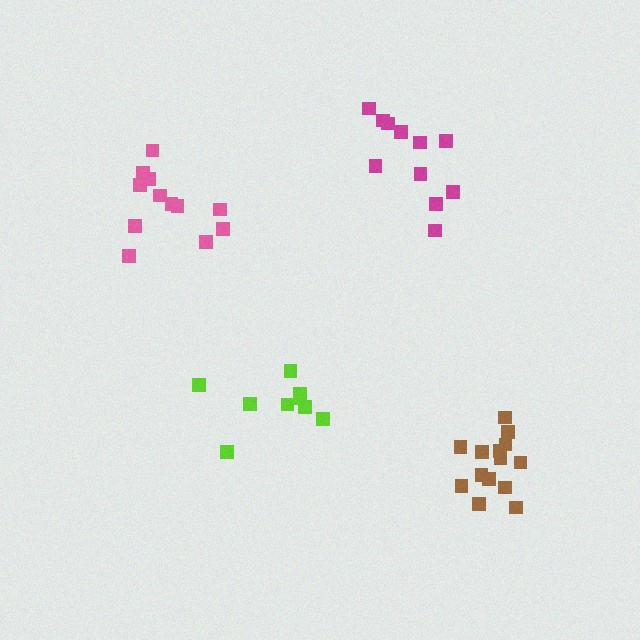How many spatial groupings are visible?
There are 4 spatial groupings.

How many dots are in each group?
Group 1: 12 dots, Group 2: 9 dots, Group 3: 14 dots, Group 4: 11 dots (46 total).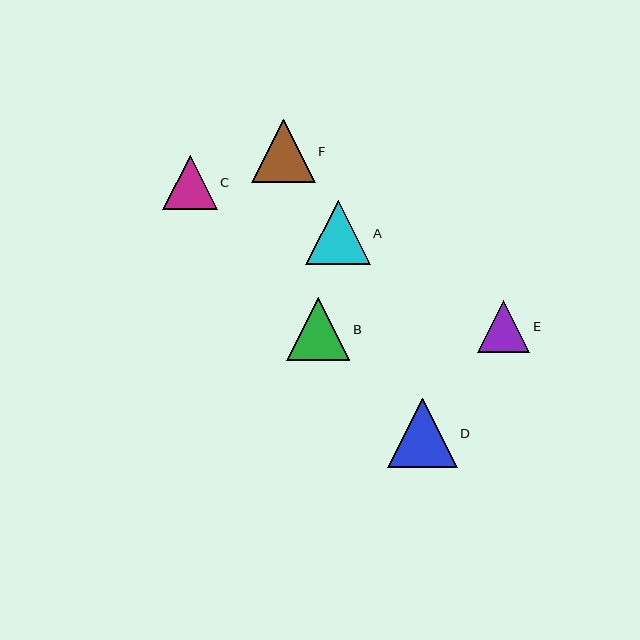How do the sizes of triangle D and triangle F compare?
Triangle D and triangle F are approximately the same size.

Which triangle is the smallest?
Triangle E is the smallest with a size of approximately 52 pixels.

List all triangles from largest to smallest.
From largest to smallest: D, A, F, B, C, E.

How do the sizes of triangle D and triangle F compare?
Triangle D and triangle F are approximately the same size.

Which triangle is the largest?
Triangle D is the largest with a size of approximately 69 pixels.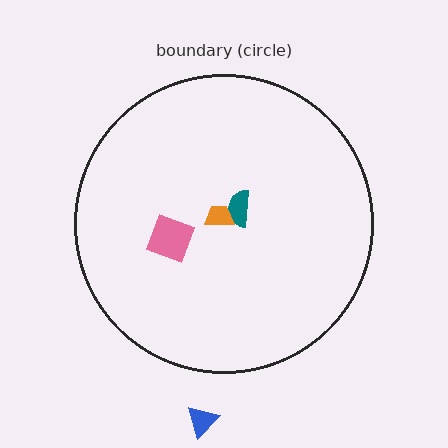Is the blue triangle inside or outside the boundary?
Outside.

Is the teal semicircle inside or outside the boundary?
Inside.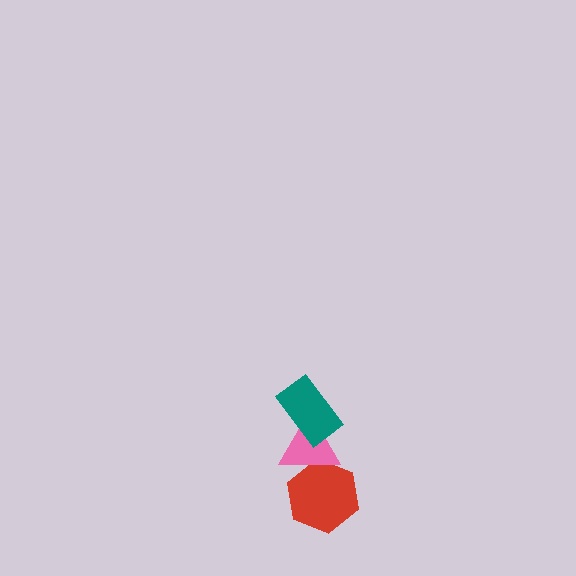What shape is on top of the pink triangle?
The teal rectangle is on top of the pink triangle.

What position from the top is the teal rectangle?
The teal rectangle is 1st from the top.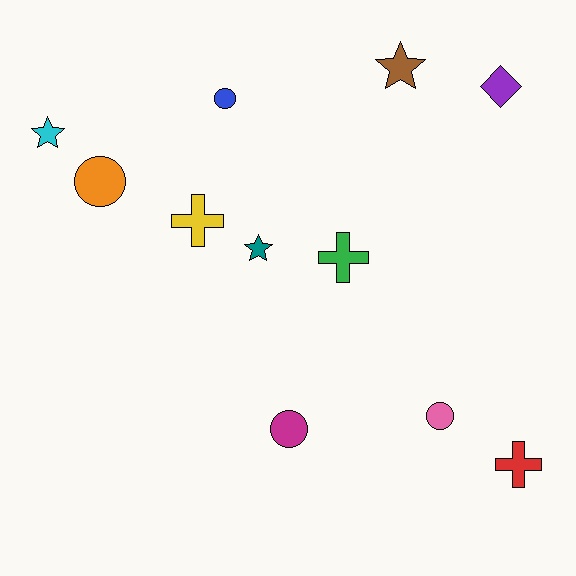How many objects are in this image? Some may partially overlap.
There are 11 objects.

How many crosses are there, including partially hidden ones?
There are 3 crosses.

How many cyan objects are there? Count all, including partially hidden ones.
There is 1 cyan object.